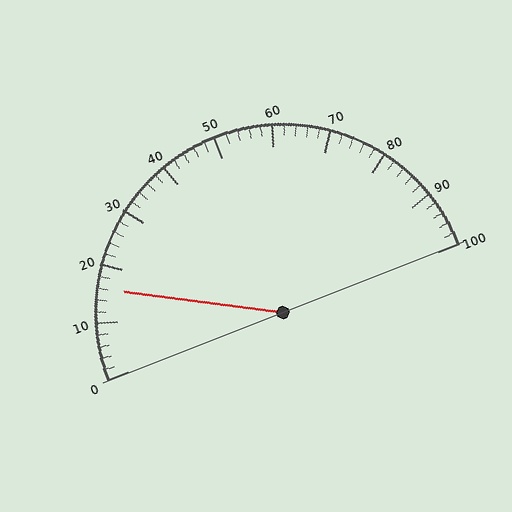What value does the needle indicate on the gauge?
The needle indicates approximately 16.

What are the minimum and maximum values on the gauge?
The gauge ranges from 0 to 100.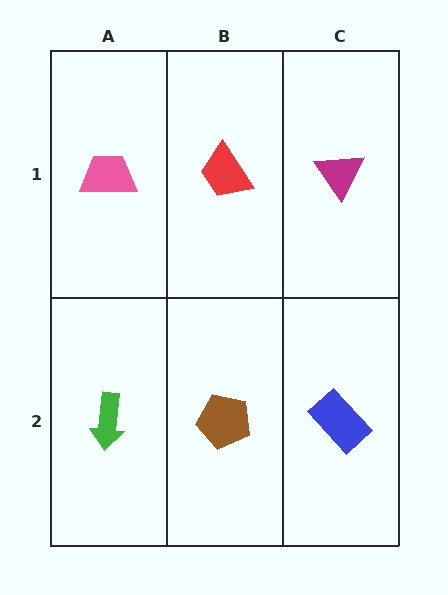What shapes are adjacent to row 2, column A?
A pink trapezoid (row 1, column A), a brown pentagon (row 2, column B).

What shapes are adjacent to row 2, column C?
A magenta triangle (row 1, column C), a brown pentagon (row 2, column B).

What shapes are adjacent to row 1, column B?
A brown pentagon (row 2, column B), a pink trapezoid (row 1, column A), a magenta triangle (row 1, column C).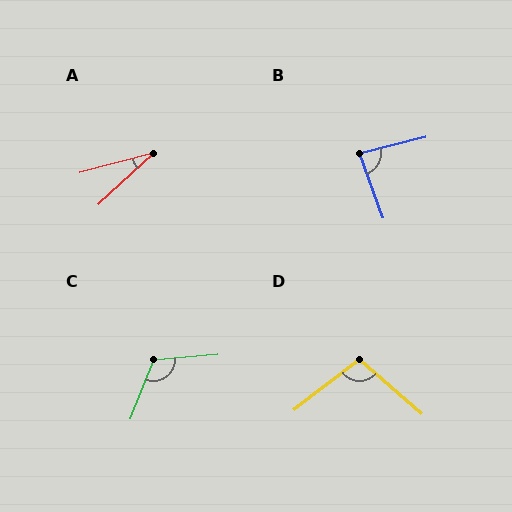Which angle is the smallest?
A, at approximately 28 degrees.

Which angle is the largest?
C, at approximately 116 degrees.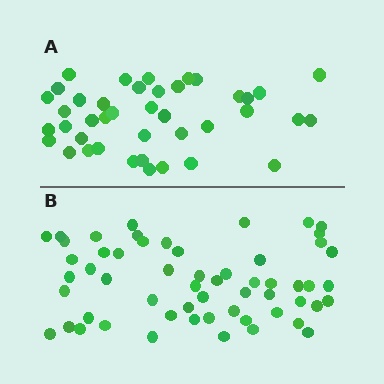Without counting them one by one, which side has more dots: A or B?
Region B (the bottom region) has more dots.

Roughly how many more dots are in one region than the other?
Region B has approximately 15 more dots than region A.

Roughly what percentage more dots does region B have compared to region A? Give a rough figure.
About 40% more.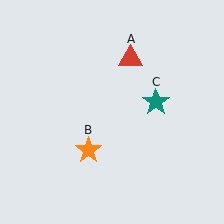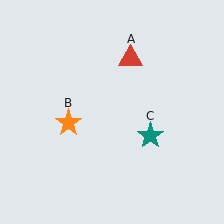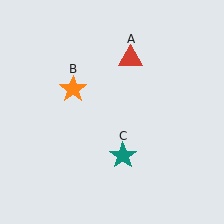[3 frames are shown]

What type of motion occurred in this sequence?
The orange star (object B), teal star (object C) rotated clockwise around the center of the scene.